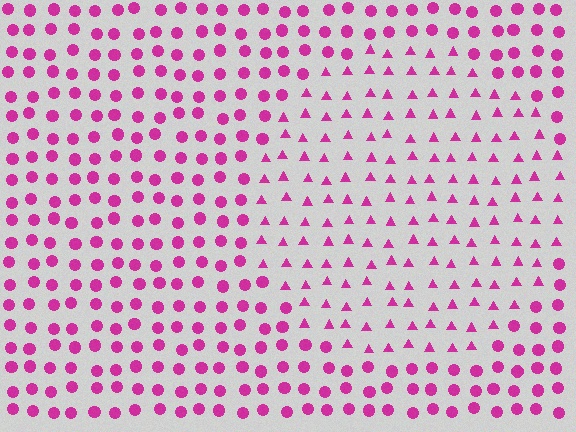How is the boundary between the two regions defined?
The boundary is defined by a change in element shape: triangles inside vs. circles outside. All elements share the same color and spacing.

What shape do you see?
I see a circle.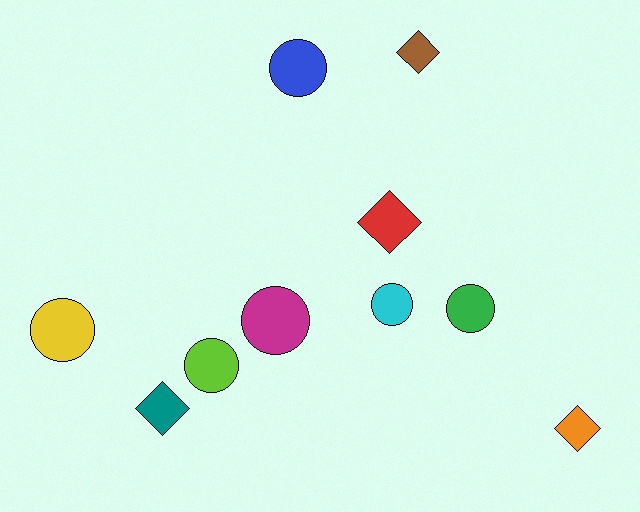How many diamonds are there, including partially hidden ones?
There are 4 diamonds.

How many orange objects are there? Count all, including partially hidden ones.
There is 1 orange object.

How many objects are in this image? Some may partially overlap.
There are 10 objects.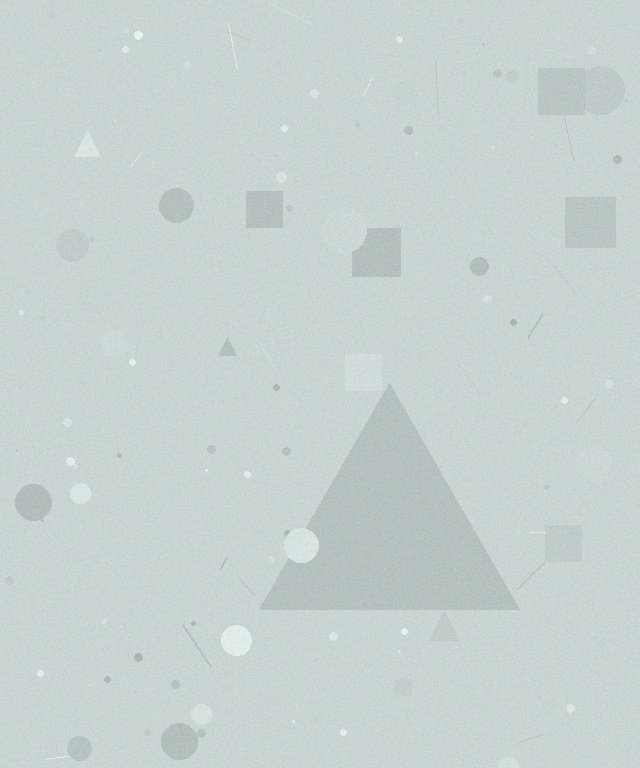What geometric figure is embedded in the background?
A triangle is embedded in the background.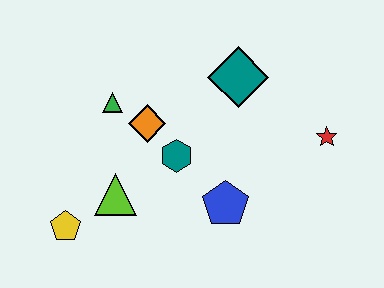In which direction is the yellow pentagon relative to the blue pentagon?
The yellow pentagon is to the left of the blue pentagon.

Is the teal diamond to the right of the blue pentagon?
Yes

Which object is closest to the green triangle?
The orange diamond is closest to the green triangle.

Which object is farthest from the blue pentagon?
The yellow pentagon is farthest from the blue pentagon.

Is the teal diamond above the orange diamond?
Yes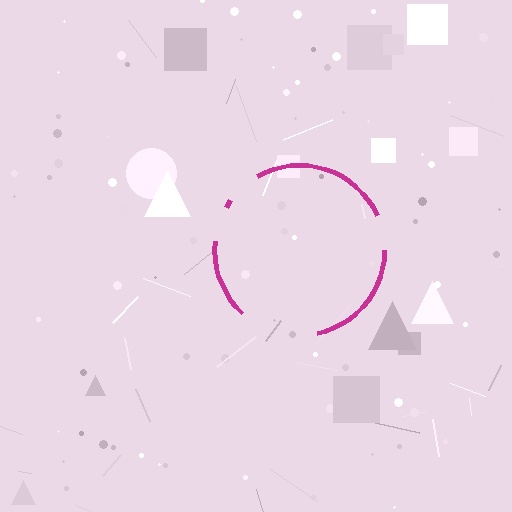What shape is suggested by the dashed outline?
The dashed outline suggests a circle.